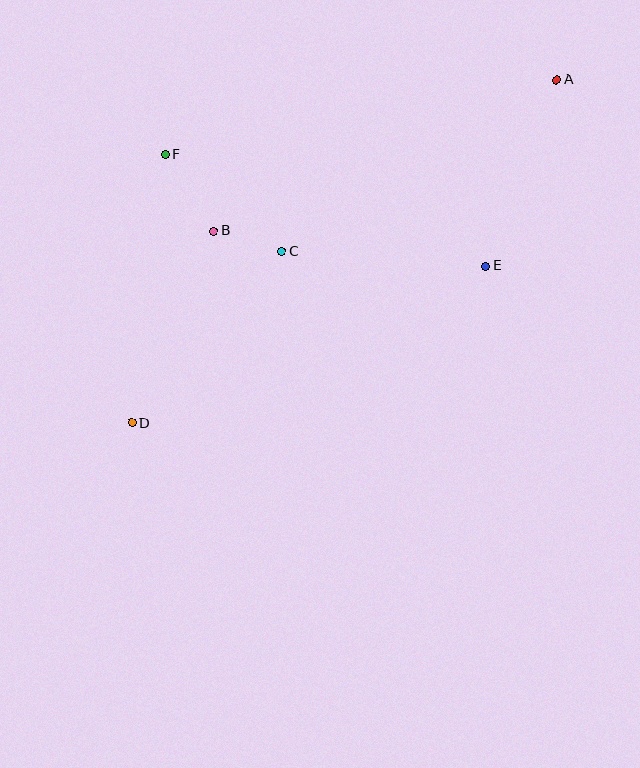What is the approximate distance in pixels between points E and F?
The distance between E and F is approximately 340 pixels.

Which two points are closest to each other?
Points B and C are closest to each other.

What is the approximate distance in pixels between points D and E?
The distance between D and E is approximately 387 pixels.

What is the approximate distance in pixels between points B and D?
The distance between B and D is approximately 208 pixels.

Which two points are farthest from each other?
Points A and D are farthest from each other.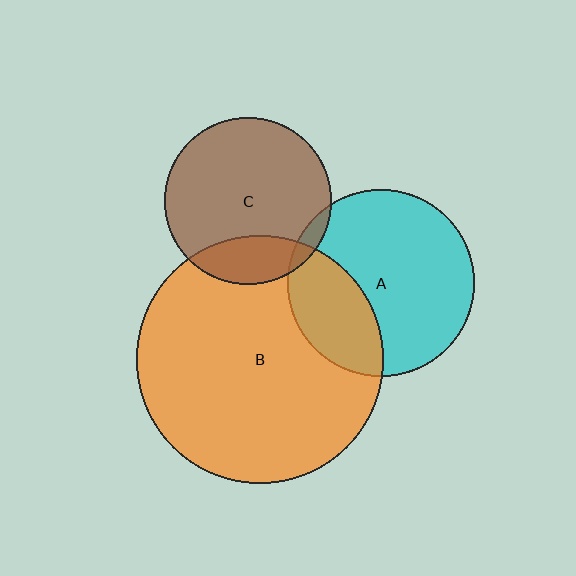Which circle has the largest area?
Circle B (orange).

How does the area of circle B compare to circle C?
Approximately 2.2 times.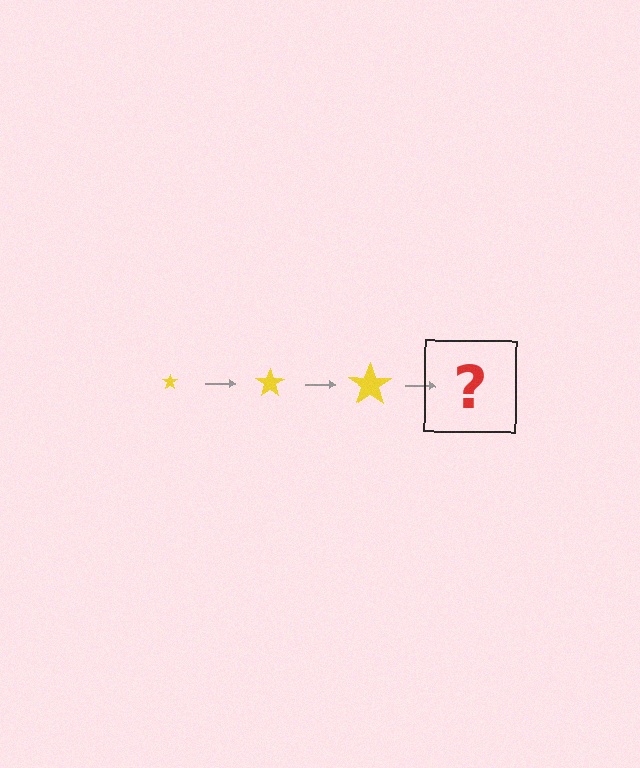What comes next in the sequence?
The next element should be a yellow star, larger than the previous one.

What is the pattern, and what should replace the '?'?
The pattern is that the star gets progressively larger each step. The '?' should be a yellow star, larger than the previous one.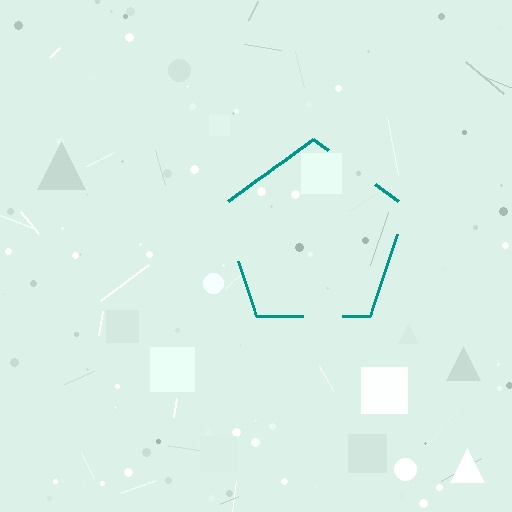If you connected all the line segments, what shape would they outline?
They would outline a pentagon.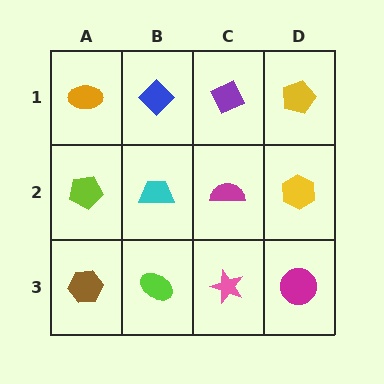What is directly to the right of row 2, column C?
A yellow hexagon.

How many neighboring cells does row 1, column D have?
2.